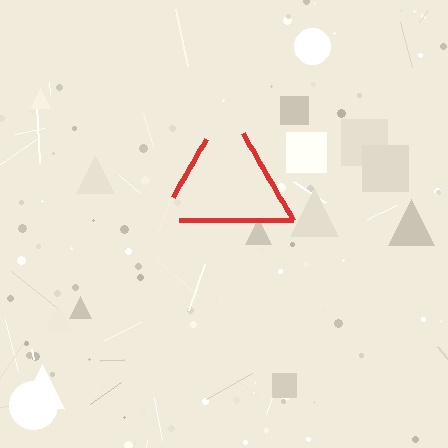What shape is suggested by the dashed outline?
The dashed outline suggests a triangle.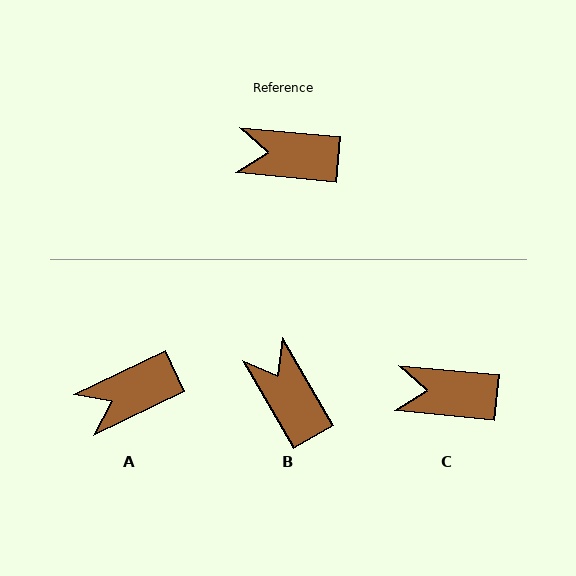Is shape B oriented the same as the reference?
No, it is off by about 55 degrees.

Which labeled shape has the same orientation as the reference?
C.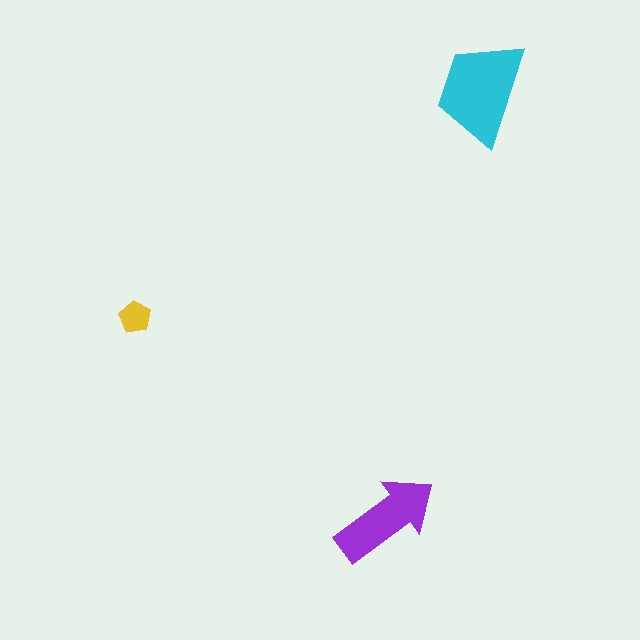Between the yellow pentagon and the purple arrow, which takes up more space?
The purple arrow.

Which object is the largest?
The cyan trapezoid.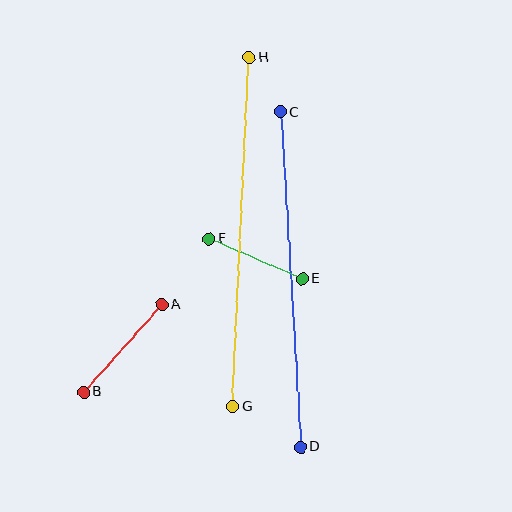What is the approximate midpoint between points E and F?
The midpoint is at approximately (256, 259) pixels.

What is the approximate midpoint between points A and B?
The midpoint is at approximately (123, 348) pixels.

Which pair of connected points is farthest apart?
Points G and H are farthest apart.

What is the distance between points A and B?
The distance is approximately 117 pixels.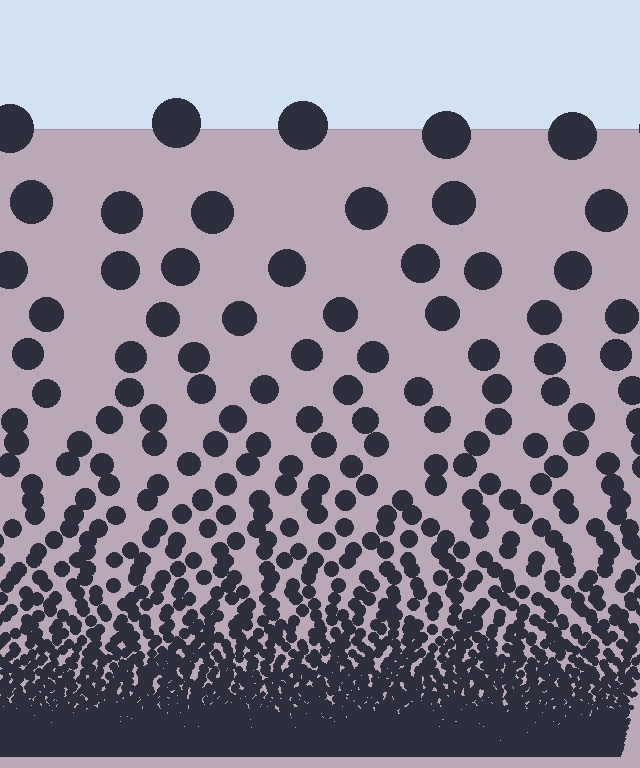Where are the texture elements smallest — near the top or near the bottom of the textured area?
Near the bottom.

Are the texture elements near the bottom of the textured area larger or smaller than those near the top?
Smaller. The gradient is inverted — elements near the bottom are smaller and denser.